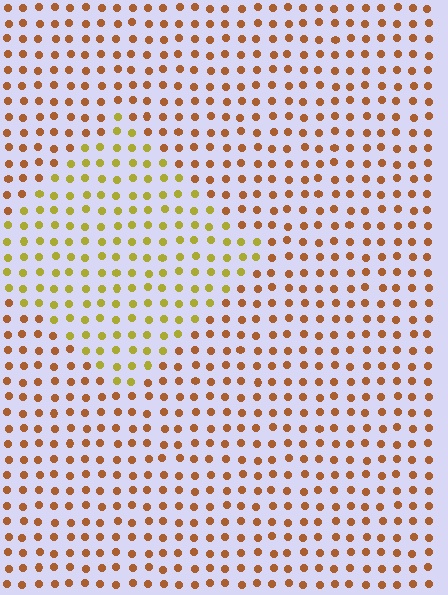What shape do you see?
I see a diamond.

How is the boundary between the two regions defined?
The boundary is defined purely by a slight shift in hue (about 38 degrees). Spacing, size, and orientation are identical on both sides.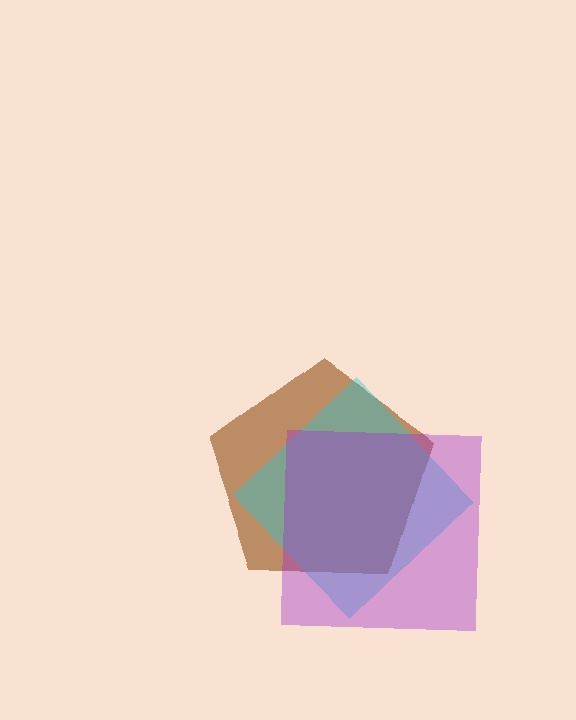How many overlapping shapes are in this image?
There are 3 overlapping shapes in the image.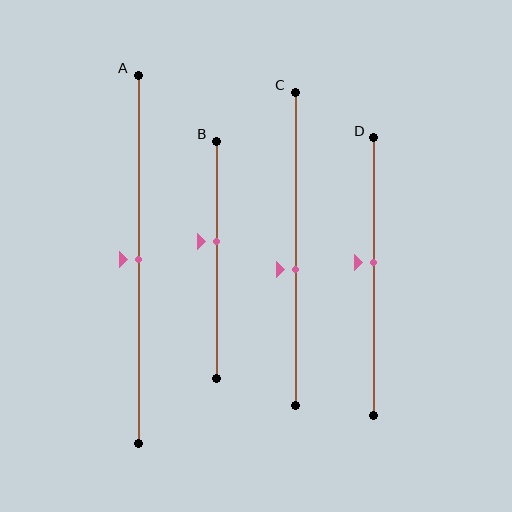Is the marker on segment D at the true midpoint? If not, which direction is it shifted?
No, the marker on segment D is shifted upward by about 5% of the segment length.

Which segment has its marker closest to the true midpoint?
Segment A has its marker closest to the true midpoint.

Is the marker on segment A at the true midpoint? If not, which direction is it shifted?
Yes, the marker on segment A is at the true midpoint.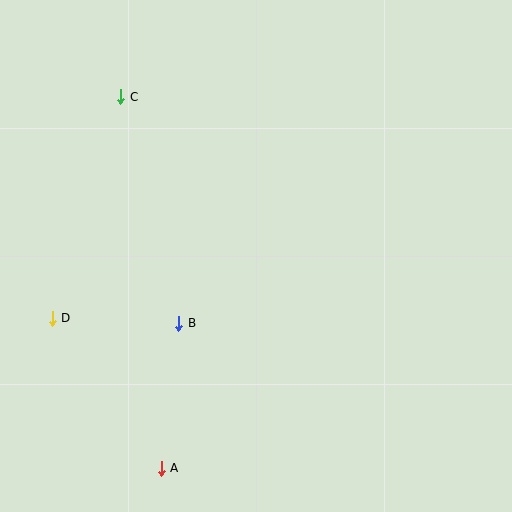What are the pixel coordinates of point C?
Point C is at (120, 97).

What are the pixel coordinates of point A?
Point A is at (161, 468).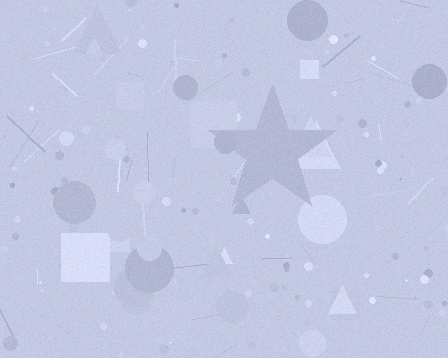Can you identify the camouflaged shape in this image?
The camouflaged shape is a star.